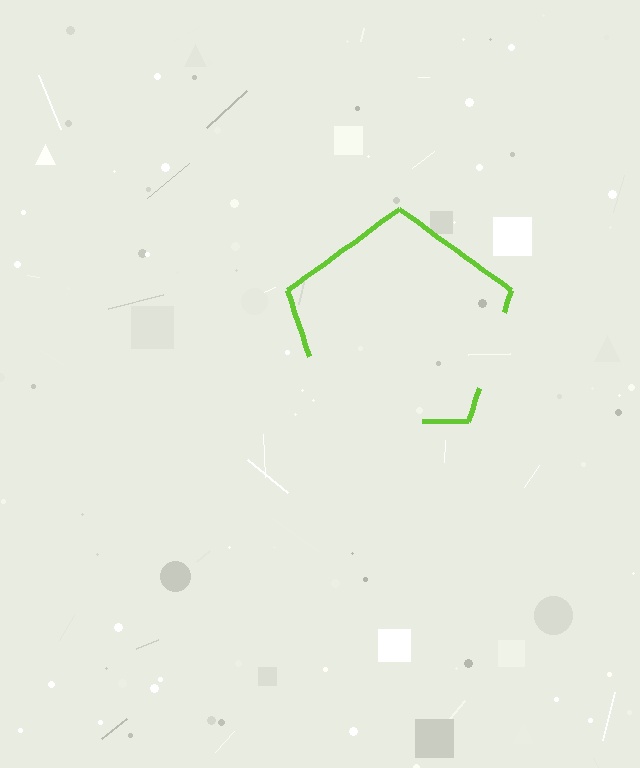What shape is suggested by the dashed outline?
The dashed outline suggests a pentagon.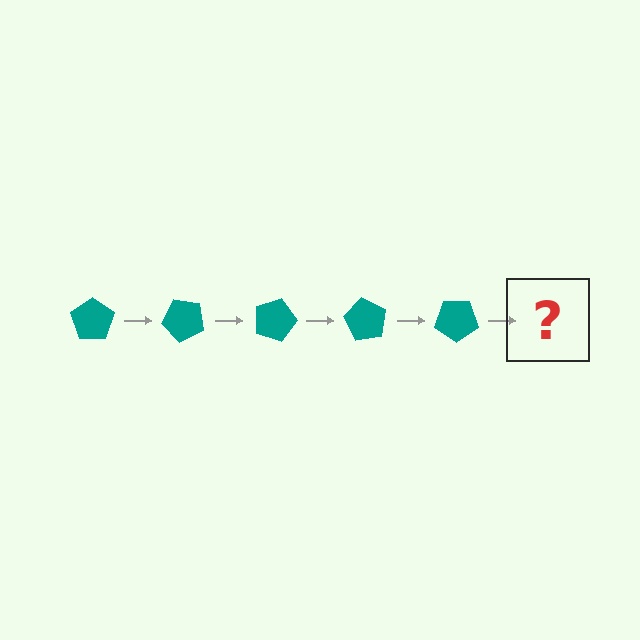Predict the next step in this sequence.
The next step is a teal pentagon rotated 225 degrees.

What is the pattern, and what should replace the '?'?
The pattern is that the pentagon rotates 45 degrees each step. The '?' should be a teal pentagon rotated 225 degrees.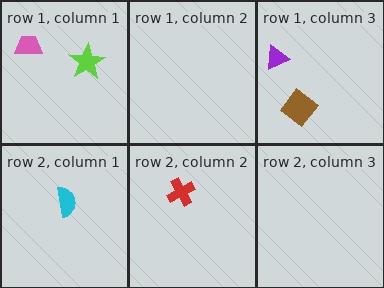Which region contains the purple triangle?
The row 1, column 3 region.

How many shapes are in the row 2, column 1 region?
1.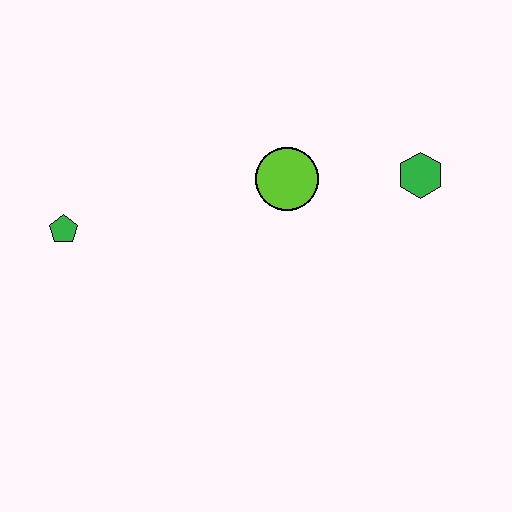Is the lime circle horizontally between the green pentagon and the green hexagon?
Yes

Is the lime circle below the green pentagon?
No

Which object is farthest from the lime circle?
The green pentagon is farthest from the lime circle.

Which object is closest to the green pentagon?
The lime circle is closest to the green pentagon.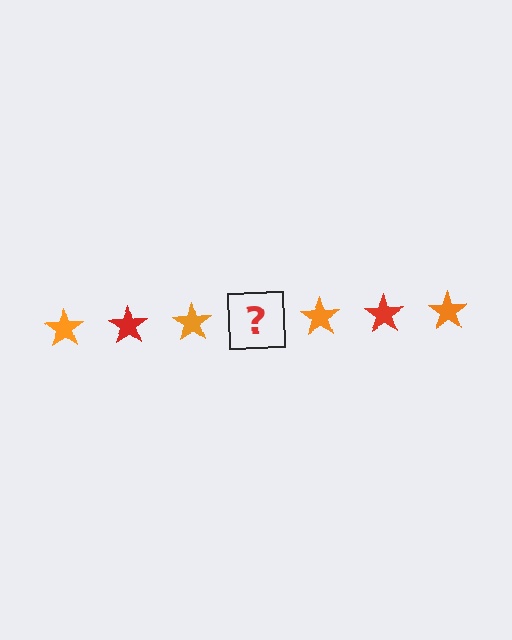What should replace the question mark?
The question mark should be replaced with a red star.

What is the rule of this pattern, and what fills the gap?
The rule is that the pattern cycles through orange, red stars. The gap should be filled with a red star.